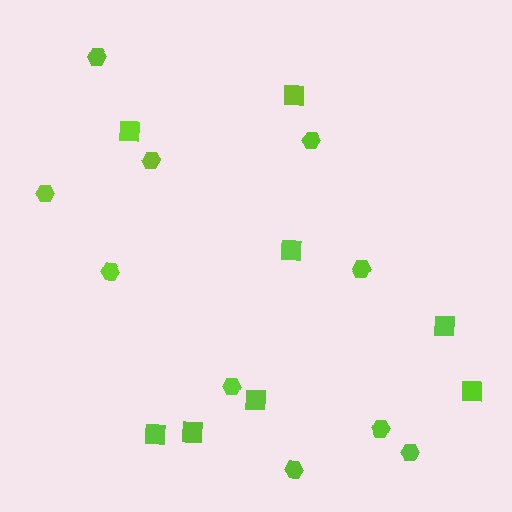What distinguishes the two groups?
There are 2 groups: one group of squares (8) and one group of hexagons (10).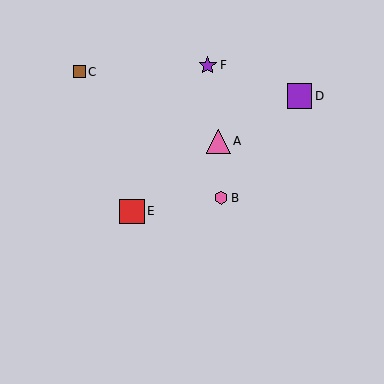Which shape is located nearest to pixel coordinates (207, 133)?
The pink triangle (labeled A) at (219, 141) is nearest to that location.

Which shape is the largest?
The purple square (labeled D) is the largest.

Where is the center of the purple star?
The center of the purple star is at (208, 65).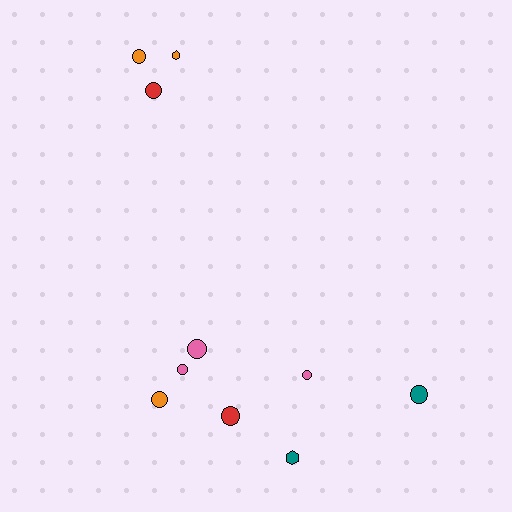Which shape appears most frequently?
Circle, with 8 objects.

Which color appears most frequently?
Orange, with 3 objects.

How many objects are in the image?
There are 10 objects.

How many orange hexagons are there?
There is 1 orange hexagon.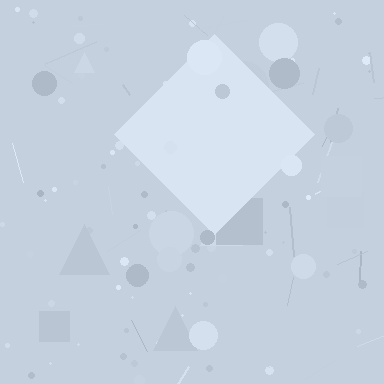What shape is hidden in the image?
A diamond is hidden in the image.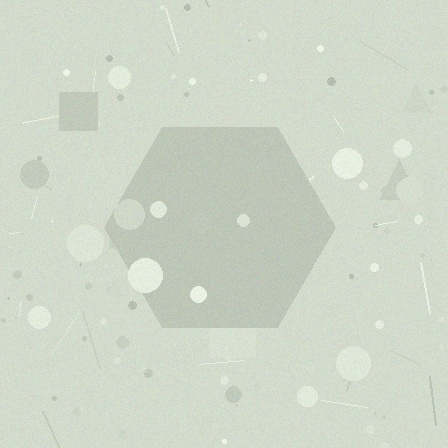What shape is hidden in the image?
A hexagon is hidden in the image.